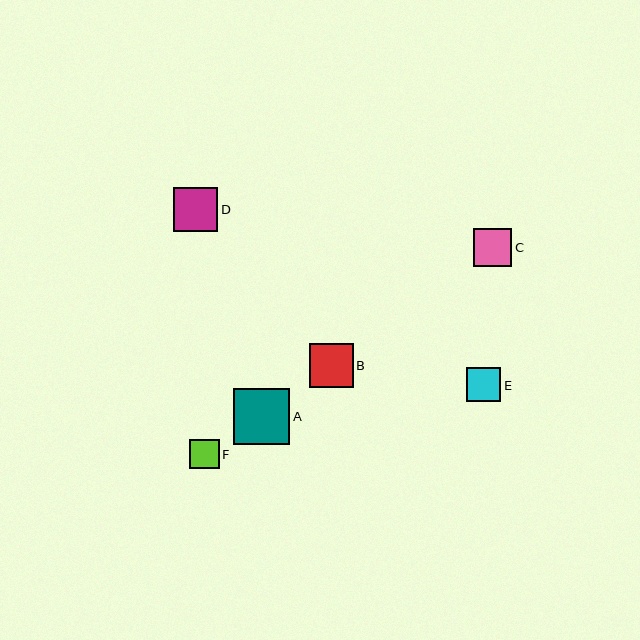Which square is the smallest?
Square F is the smallest with a size of approximately 30 pixels.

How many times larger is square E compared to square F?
Square E is approximately 1.2 times the size of square F.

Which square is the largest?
Square A is the largest with a size of approximately 57 pixels.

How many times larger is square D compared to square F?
Square D is approximately 1.5 times the size of square F.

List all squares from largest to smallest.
From largest to smallest: A, D, B, C, E, F.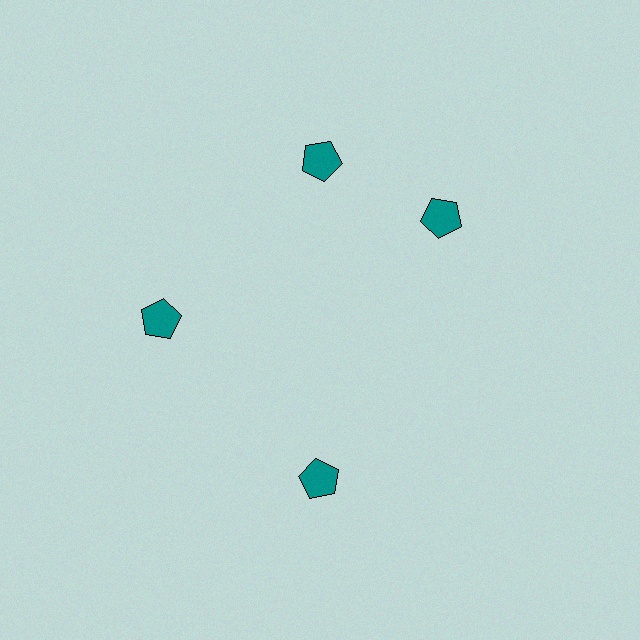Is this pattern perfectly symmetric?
No. The 4 teal pentagons are arranged in a ring, but one element near the 3 o'clock position is rotated out of alignment along the ring, breaking the 4-fold rotational symmetry.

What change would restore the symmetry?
The symmetry would be restored by rotating it back into even spacing with its neighbors so that all 4 pentagons sit at equal angles and equal distance from the center.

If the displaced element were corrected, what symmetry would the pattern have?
It would have 4-fold rotational symmetry — the pattern would map onto itself every 90 degrees.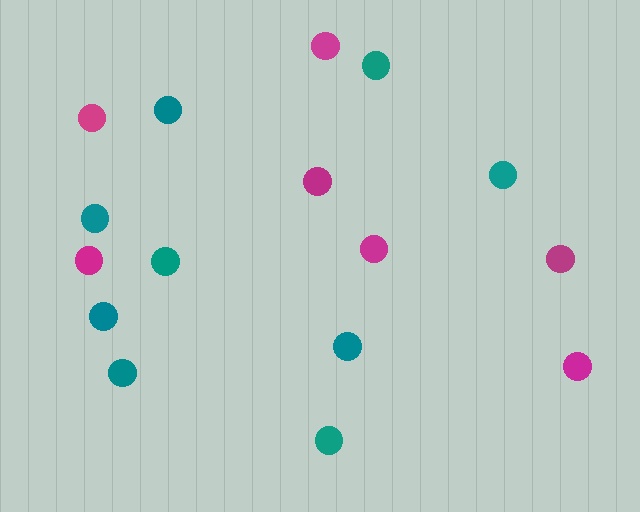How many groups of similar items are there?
There are 2 groups: one group of teal circles (9) and one group of magenta circles (7).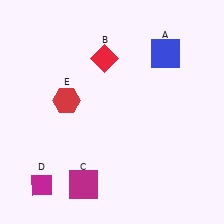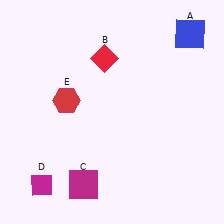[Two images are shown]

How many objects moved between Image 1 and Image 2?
1 object moved between the two images.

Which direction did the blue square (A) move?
The blue square (A) moved right.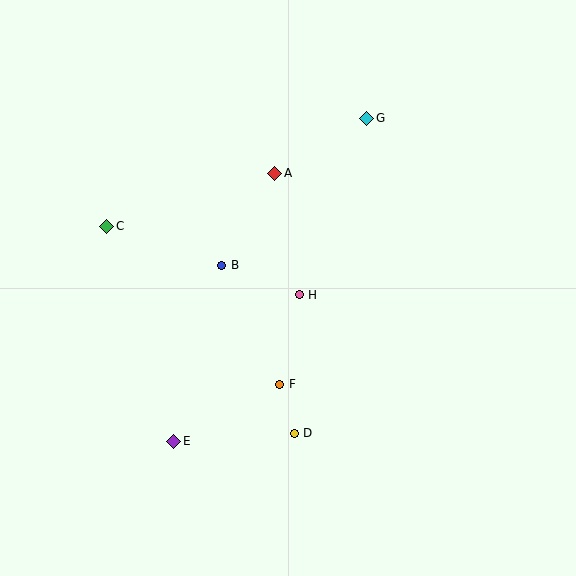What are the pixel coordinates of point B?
Point B is at (222, 265).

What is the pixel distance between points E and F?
The distance between E and F is 120 pixels.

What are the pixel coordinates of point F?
Point F is at (280, 384).